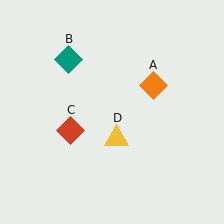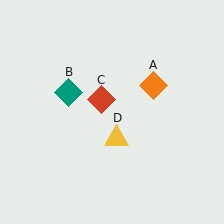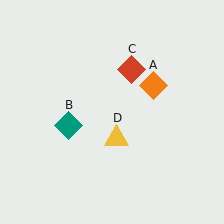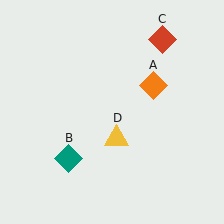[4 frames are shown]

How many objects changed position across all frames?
2 objects changed position: teal diamond (object B), red diamond (object C).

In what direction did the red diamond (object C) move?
The red diamond (object C) moved up and to the right.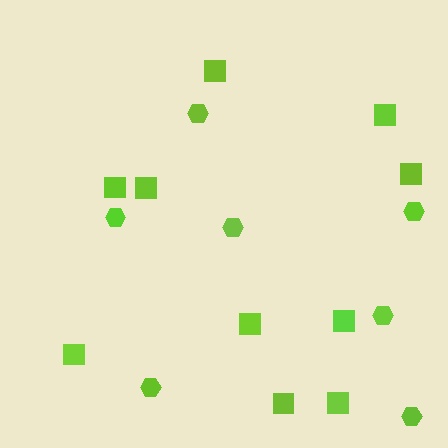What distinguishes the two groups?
There are 2 groups: one group of hexagons (7) and one group of squares (10).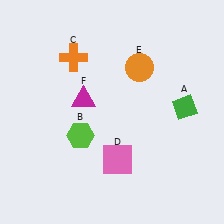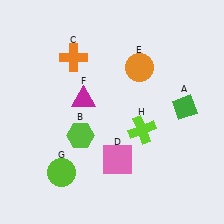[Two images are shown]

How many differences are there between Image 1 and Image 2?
There are 2 differences between the two images.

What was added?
A lime circle (G), a lime cross (H) were added in Image 2.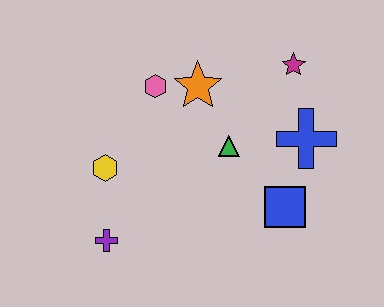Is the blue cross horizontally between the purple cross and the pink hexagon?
No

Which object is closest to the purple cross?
The yellow hexagon is closest to the purple cross.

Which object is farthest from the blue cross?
The purple cross is farthest from the blue cross.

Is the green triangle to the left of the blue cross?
Yes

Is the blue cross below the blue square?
No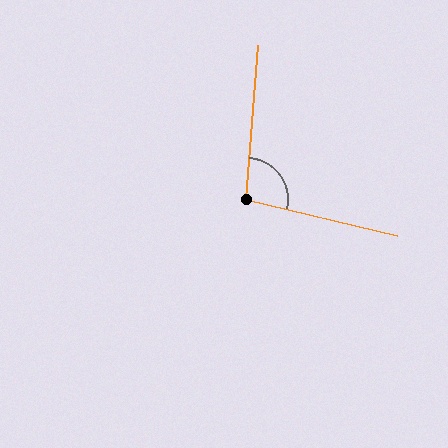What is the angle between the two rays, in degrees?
Approximately 99 degrees.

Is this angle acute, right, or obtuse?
It is obtuse.